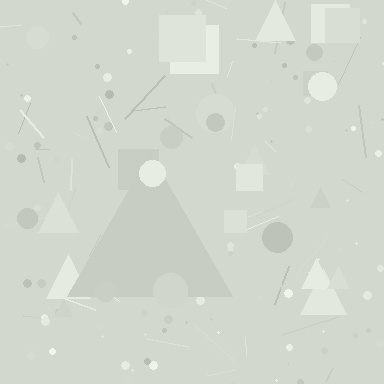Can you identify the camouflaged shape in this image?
The camouflaged shape is a triangle.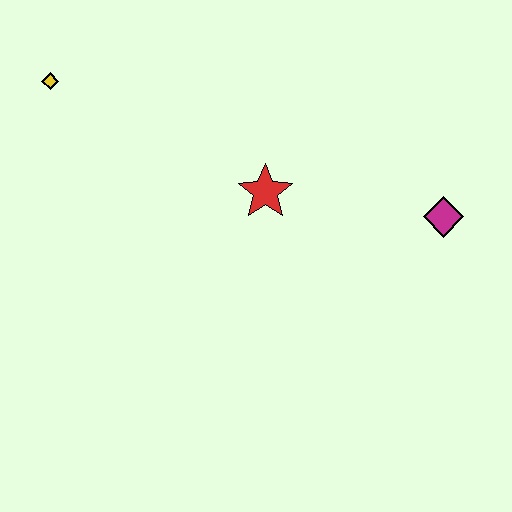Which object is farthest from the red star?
The yellow diamond is farthest from the red star.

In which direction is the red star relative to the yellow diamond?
The red star is to the right of the yellow diamond.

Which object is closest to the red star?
The magenta diamond is closest to the red star.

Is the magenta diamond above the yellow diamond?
No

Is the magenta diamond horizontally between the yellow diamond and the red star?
No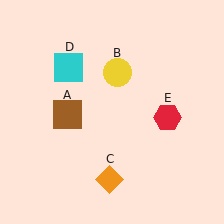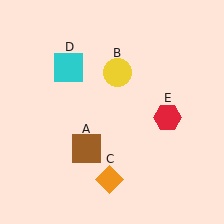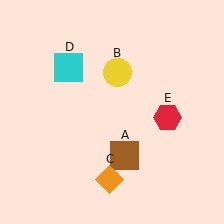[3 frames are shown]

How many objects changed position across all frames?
1 object changed position: brown square (object A).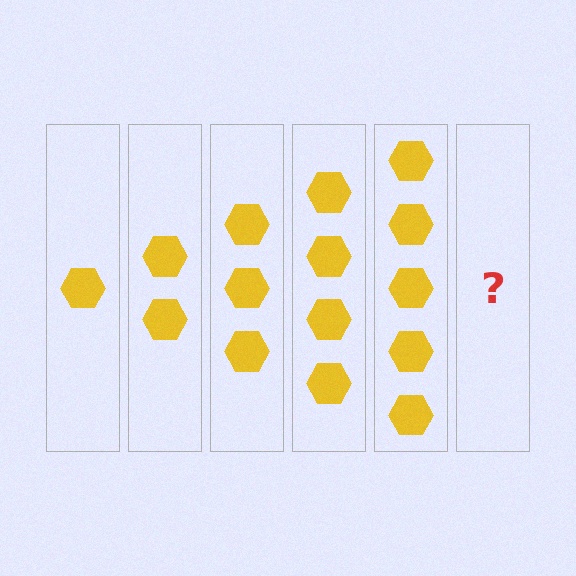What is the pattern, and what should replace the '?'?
The pattern is that each step adds one more hexagon. The '?' should be 6 hexagons.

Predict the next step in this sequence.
The next step is 6 hexagons.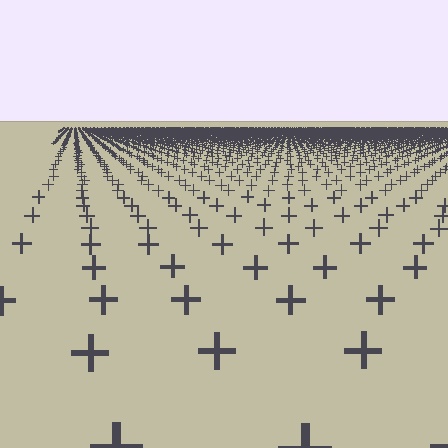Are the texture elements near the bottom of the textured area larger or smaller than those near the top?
Larger. Near the bottom, elements are closer to the viewer and appear at a bigger on-screen size.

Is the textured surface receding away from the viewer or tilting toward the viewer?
The surface is receding away from the viewer. Texture elements get smaller and denser toward the top.